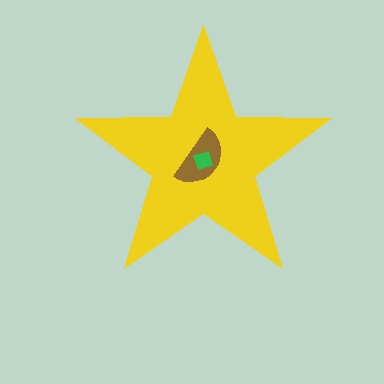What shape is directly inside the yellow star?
The brown semicircle.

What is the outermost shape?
The yellow star.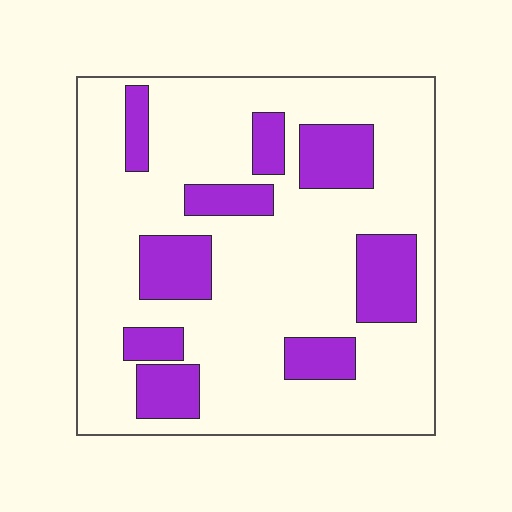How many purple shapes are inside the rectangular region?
9.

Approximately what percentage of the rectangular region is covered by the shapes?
Approximately 25%.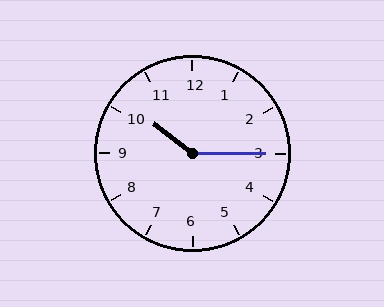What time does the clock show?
10:15.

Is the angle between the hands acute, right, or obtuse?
It is obtuse.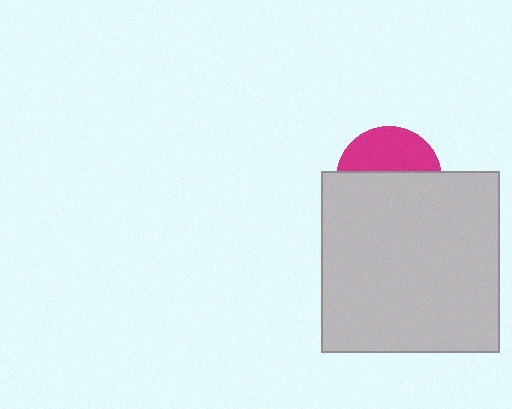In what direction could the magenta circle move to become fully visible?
The magenta circle could move up. That would shift it out from behind the light gray rectangle entirely.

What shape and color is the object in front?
The object in front is a light gray rectangle.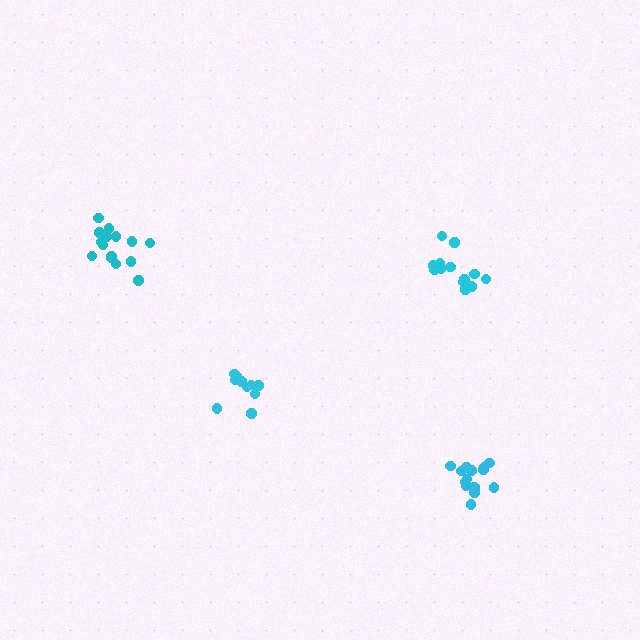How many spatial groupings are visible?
There are 4 spatial groupings.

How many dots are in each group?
Group 1: 16 dots, Group 2: 10 dots, Group 3: 13 dots, Group 4: 15 dots (54 total).